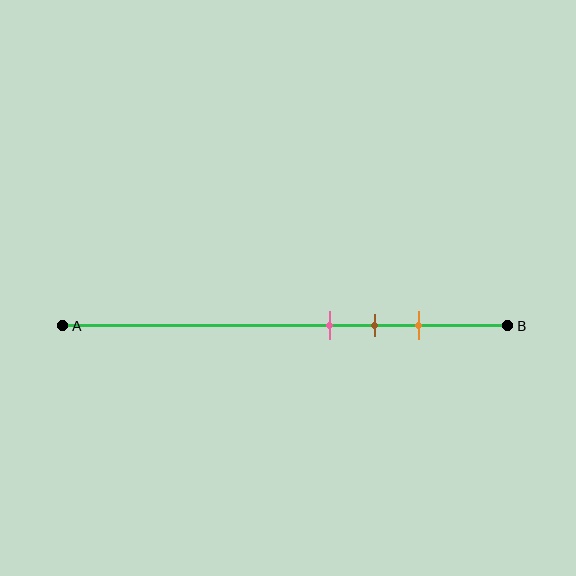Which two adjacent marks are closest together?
The pink and brown marks are the closest adjacent pair.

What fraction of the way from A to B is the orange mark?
The orange mark is approximately 80% (0.8) of the way from A to B.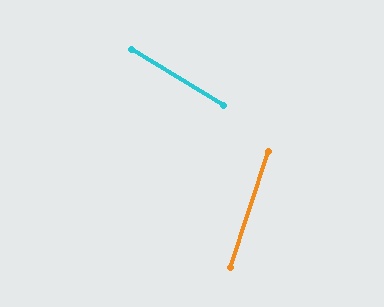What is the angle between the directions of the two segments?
Approximately 77 degrees.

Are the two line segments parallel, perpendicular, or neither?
Neither parallel nor perpendicular — they differ by about 77°.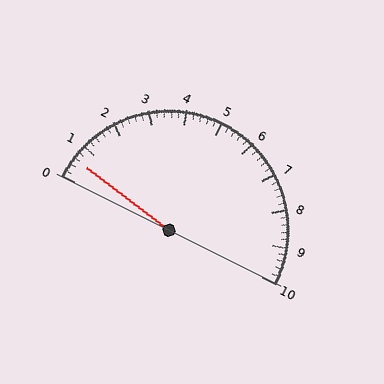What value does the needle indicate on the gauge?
The needle indicates approximately 0.6.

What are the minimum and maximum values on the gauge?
The gauge ranges from 0 to 10.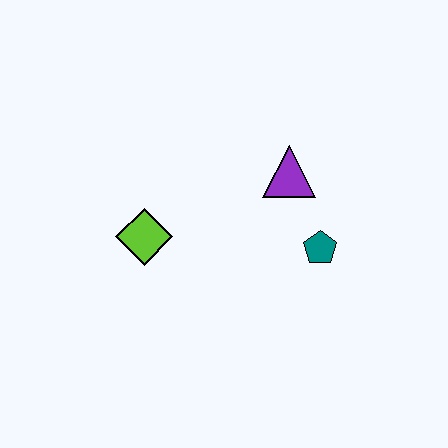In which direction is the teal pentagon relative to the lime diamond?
The teal pentagon is to the right of the lime diamond.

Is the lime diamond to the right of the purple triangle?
No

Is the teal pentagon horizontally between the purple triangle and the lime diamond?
No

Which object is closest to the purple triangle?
The teal pentagon is closest to the purple triangle.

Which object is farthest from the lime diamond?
The teal pentagon is farthest from the lime diamond.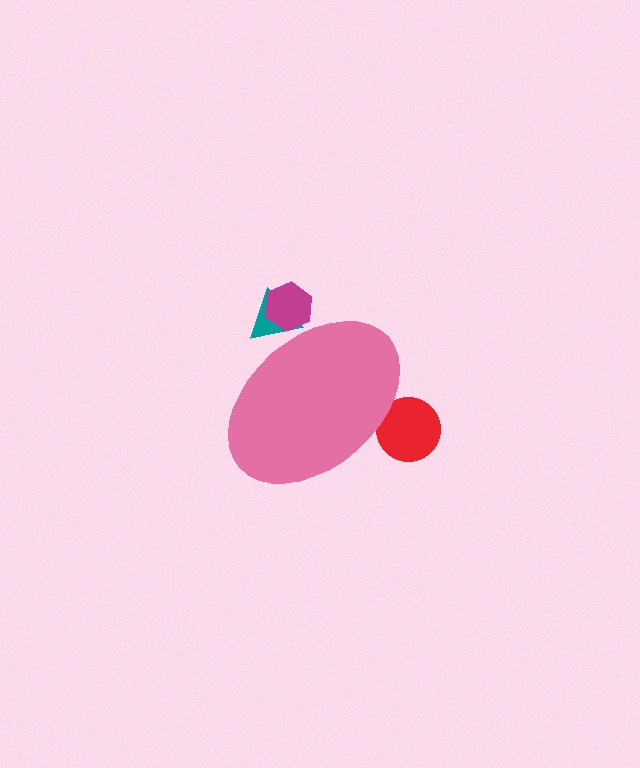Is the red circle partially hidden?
Yes, the red circle is partially hidden behind the pink ellipse.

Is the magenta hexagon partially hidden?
Yes, the magenta hexagon is partially hidden behind the pink ellipse.